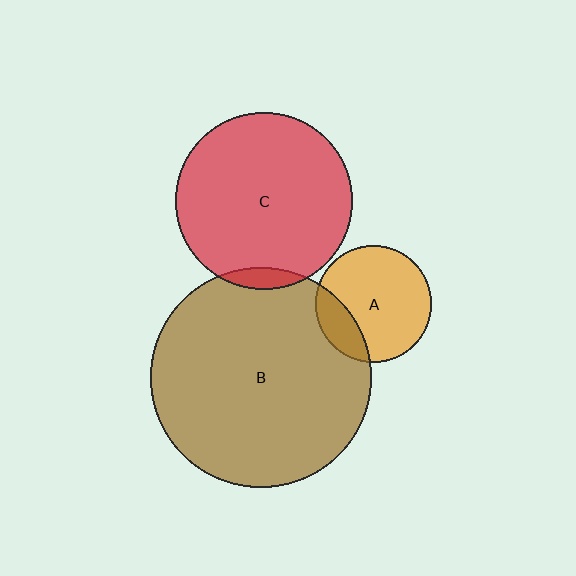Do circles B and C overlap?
Yes.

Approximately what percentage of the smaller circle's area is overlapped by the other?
Approximately 5%.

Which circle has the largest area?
Circle B (brown).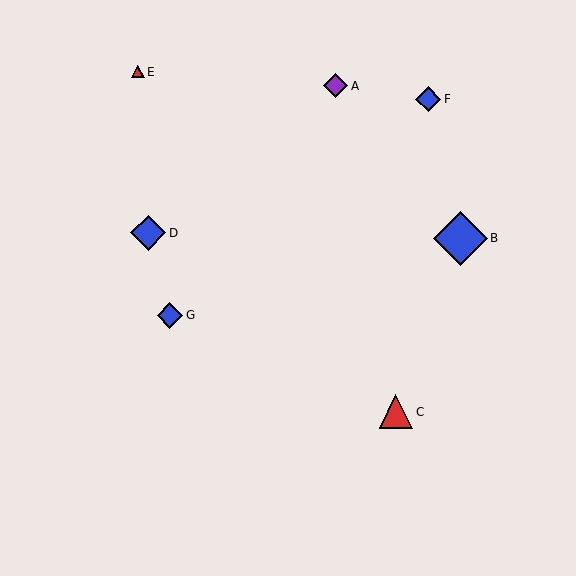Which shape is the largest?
The blue diamond (labeled B) is the largest.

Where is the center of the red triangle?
The center of the red triangle is at (138, 72).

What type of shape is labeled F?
Shape F is a blue diamond.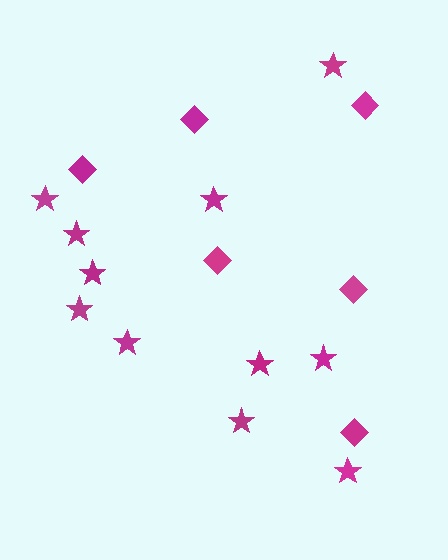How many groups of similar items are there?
There are 2 groups: one group of stars (11) and one group of diamonds (6).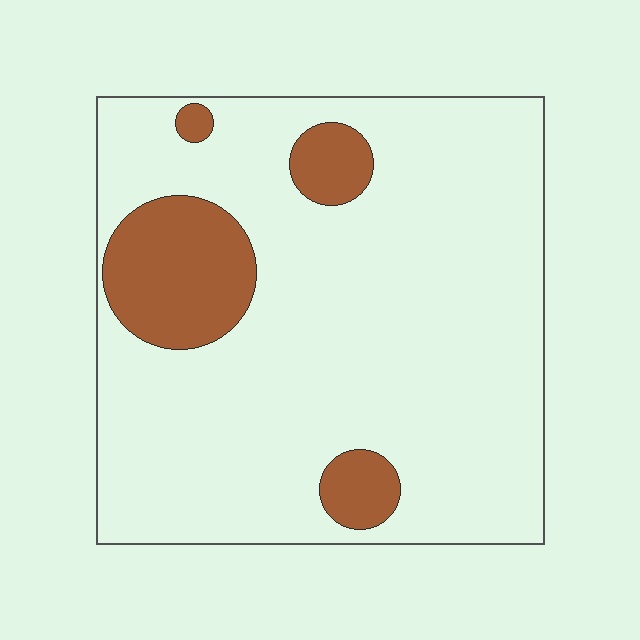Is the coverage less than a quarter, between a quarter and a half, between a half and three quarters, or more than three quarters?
Less than a quarter.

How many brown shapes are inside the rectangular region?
4.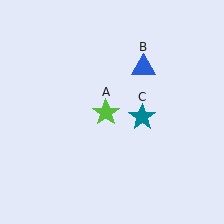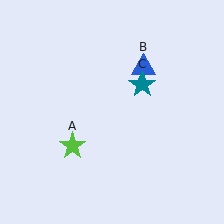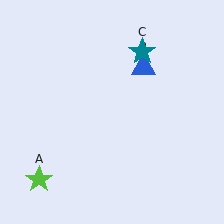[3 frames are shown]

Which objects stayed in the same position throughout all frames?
Blue triangle (object B) remained stationary.